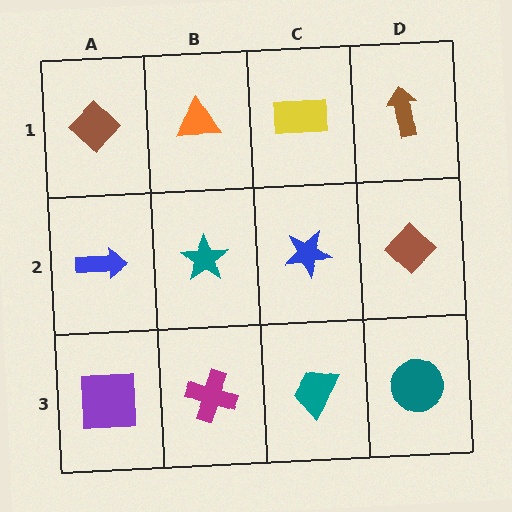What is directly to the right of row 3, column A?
A magenta cross.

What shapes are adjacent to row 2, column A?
A brown diamond (row 1, column A), a purple square (row 3, column A), a teal star (row 2, column B).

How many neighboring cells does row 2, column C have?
4.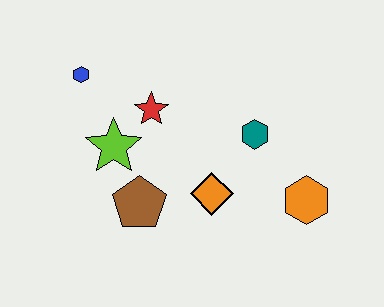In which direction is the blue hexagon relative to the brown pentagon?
The blue hexagon is above the brown pentagon.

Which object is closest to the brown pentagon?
The lime star is closest to the brown pentagon.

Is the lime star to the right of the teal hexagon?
No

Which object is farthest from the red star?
The orange hexagon is farthest from the red star.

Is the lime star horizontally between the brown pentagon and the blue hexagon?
Yes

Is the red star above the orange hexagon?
Yes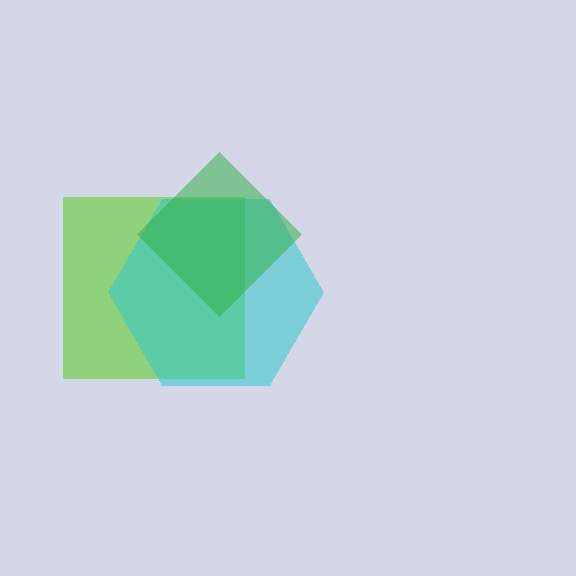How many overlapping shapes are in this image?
There are 3 overlapping shapes in the image.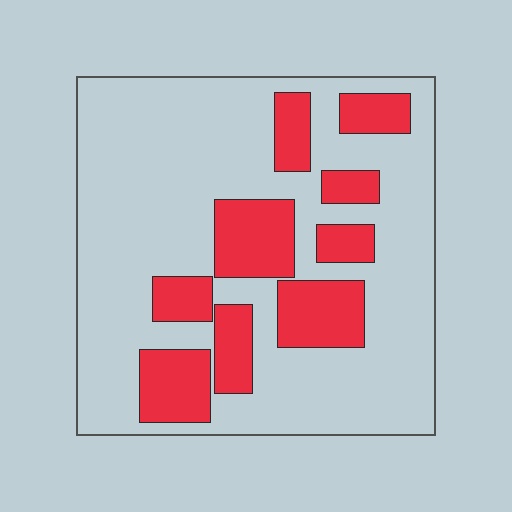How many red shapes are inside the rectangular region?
9.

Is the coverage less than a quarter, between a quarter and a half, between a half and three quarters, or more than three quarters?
Between a quarter and a half.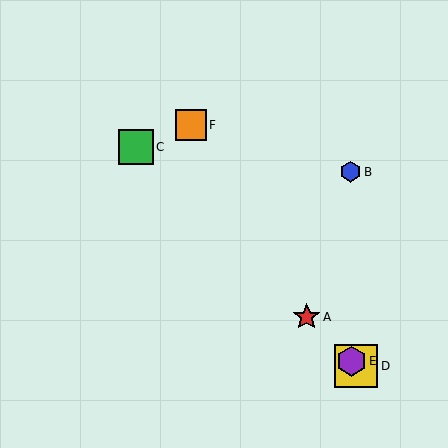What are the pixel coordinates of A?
Object A is at (307, 317).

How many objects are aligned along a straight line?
4 objects (A, C, D, E) are aligned along a straight line.